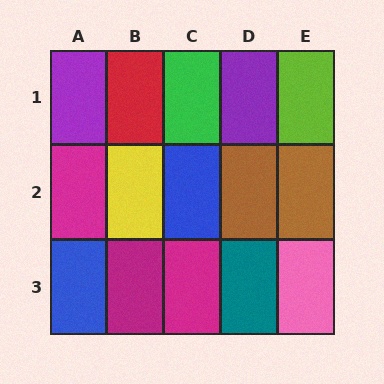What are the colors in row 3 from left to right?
Blue, magenta, magenta, teal, pink.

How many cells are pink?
1 cell is pink.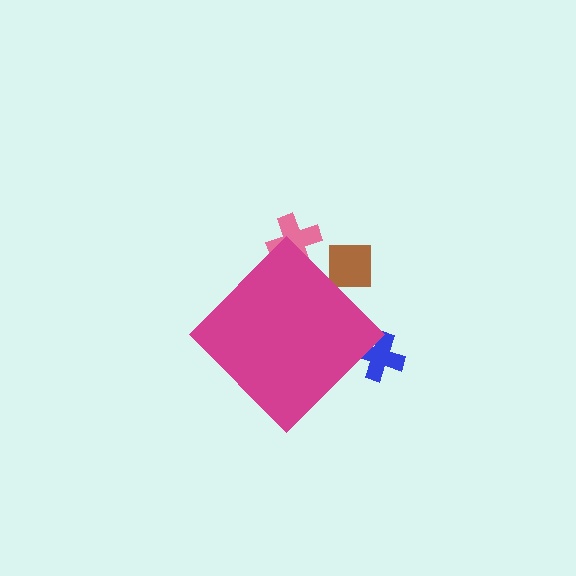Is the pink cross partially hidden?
Yes, the pink cross is partially hidden behind the magenta diamond.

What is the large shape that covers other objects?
A magenta diamond.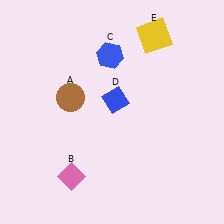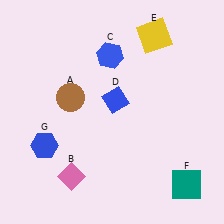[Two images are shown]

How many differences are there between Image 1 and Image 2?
There are 2 differences between the two images.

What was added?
A teal square (F), a blue hexagon (G) were added in Image 2.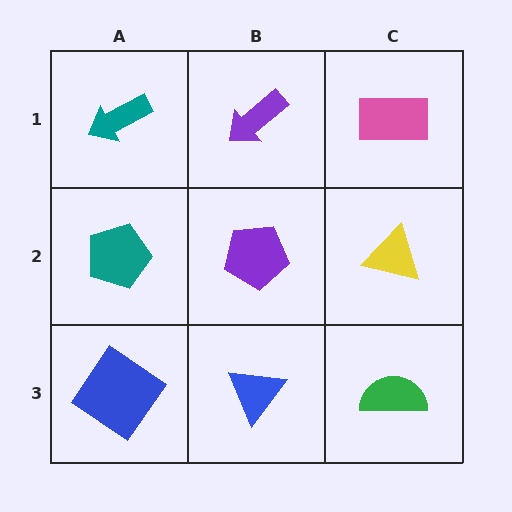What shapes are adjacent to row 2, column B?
A purple arrow (row 1, column B), a blue triangle (row 3, column B), a teal pentagon (row 2, column A), a yellow triangle (row 2, column C).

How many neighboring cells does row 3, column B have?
3.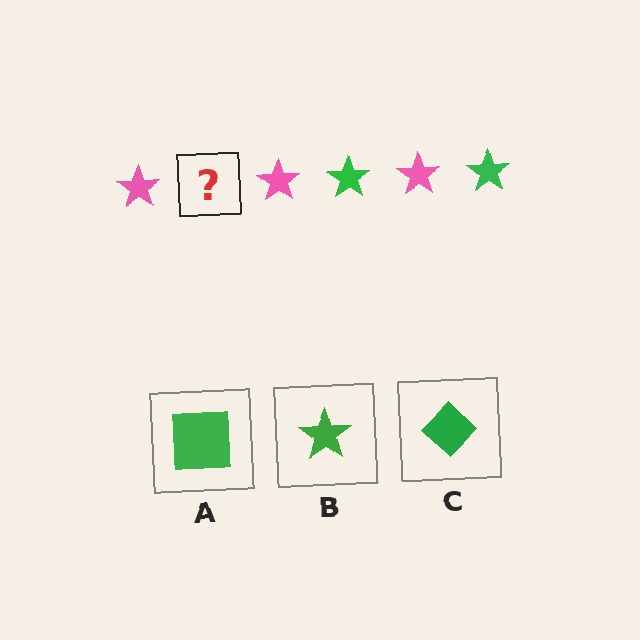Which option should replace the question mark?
Option B.